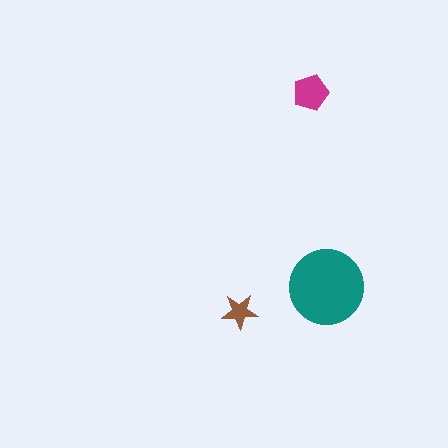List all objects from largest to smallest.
The teal circle, the magenta pentagon, the brown star.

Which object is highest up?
The magenta pentagon is topmost.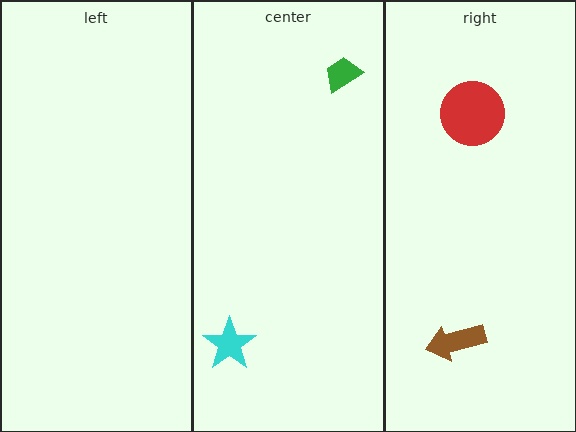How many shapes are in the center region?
2.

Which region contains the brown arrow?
The right region.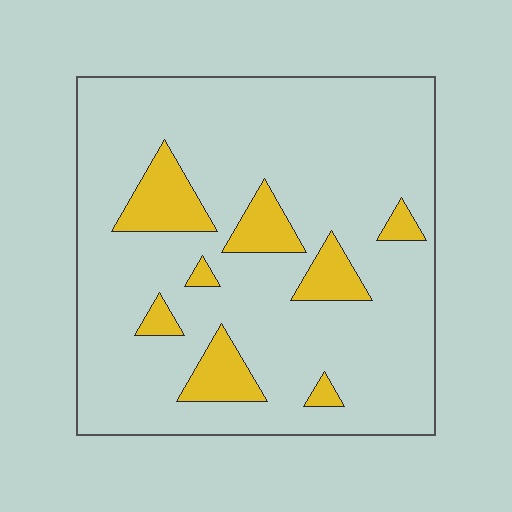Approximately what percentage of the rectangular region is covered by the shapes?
Approximately 15%.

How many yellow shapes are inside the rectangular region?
8.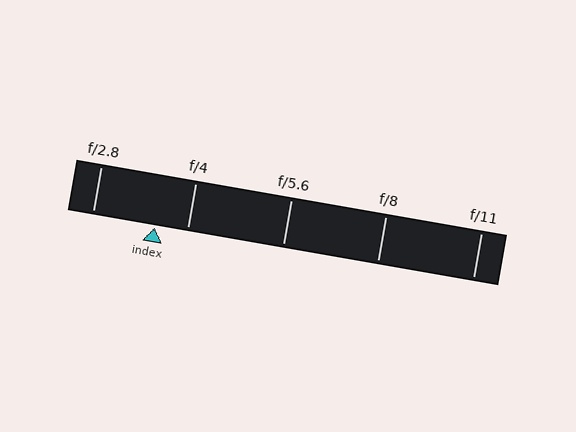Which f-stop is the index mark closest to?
The index mark is closest to f/4.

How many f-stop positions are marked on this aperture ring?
There are 5 f-stop positions marked.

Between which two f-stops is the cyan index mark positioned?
The index mark is between f/2.8 and f/4.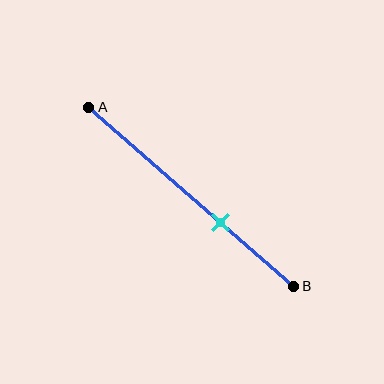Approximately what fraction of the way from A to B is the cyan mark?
The cyan mark is approximately 65% of the way from A to B.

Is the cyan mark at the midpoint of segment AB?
No, the mark is at about 65% from A, not at the 50% midpoint.